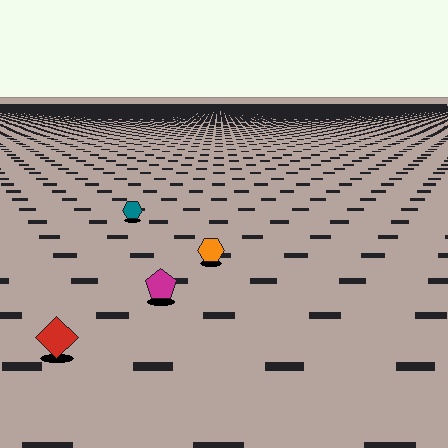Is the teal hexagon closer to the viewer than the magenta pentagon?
No. The magenta pentagon is closer — you can tell from the texture gradient: the ground texture is coarser near it.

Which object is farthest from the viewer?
The teal hexagon is farthest from the viewer. It appears smaller and the ground texture around it is denser.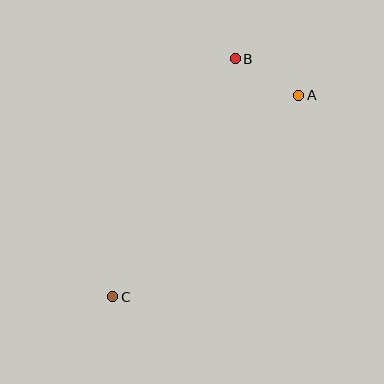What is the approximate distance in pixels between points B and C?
The distance between B and C is approximately 268 pixels.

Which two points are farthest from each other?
Points A and C are farthest from each other.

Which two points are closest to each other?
Points A and B are closest to each other.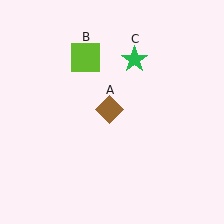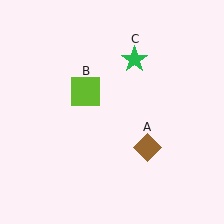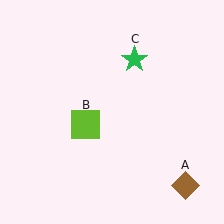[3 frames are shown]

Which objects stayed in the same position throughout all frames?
Green star (object C) remained stationary.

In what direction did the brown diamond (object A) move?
The brown diamond (object A) moved down and to the right.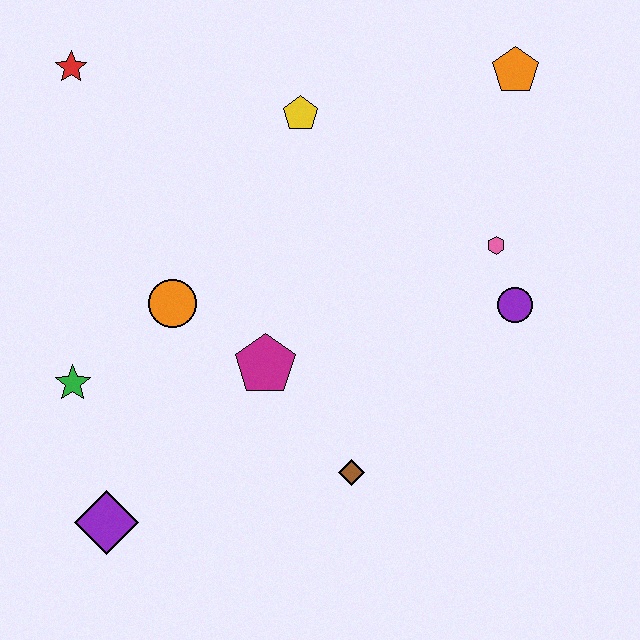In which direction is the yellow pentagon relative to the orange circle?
The yellow pentagon is above the orange circle.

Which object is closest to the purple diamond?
The green star is closest to the purple diamond.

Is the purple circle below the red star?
Yes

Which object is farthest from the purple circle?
The red star is farthest from the purple circle.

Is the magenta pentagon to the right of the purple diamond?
Yes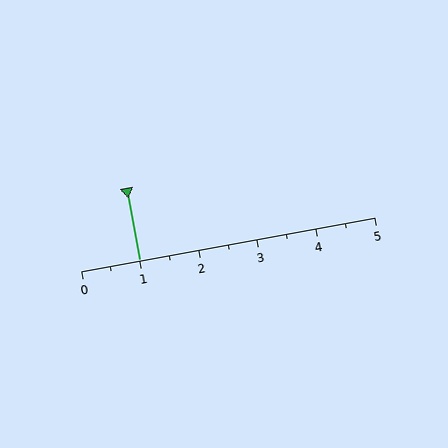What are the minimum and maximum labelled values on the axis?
The axis runs from 0 to 5.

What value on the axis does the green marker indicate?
The marker indicates approximately 1.